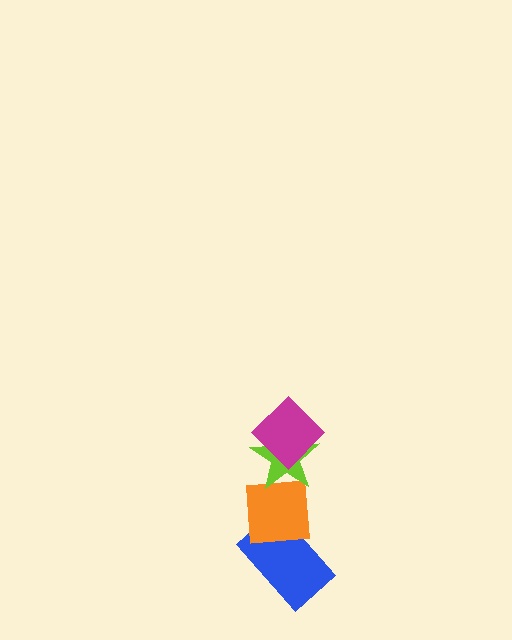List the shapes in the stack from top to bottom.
From top to bottom: the magenta diamond, the lime star, the orange square, the blue rectangle.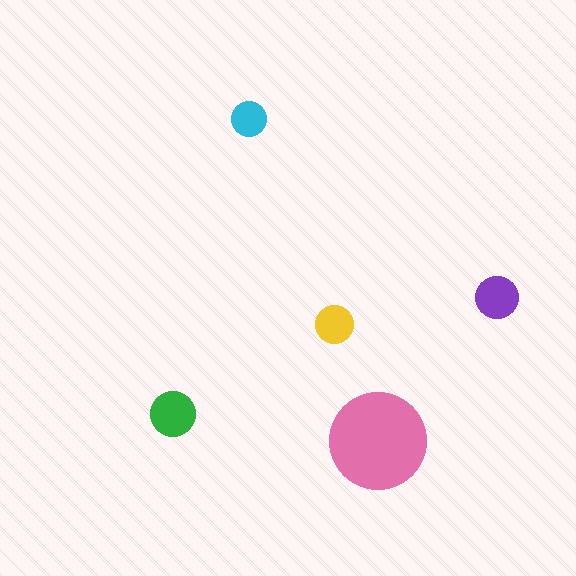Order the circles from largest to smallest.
the pink one, the green one, the purple one, the yellow one, the cyan one.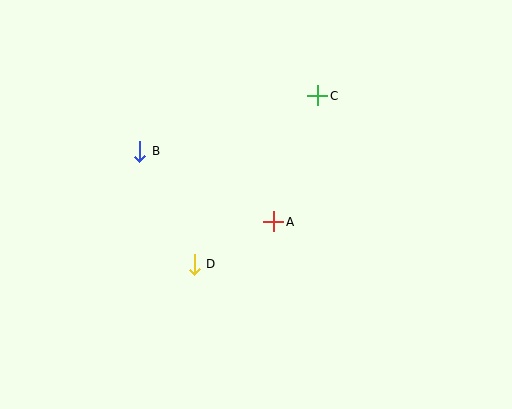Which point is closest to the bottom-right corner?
Point A is closest to the bottom-right corner.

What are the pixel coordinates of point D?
Point D is at (194, 264).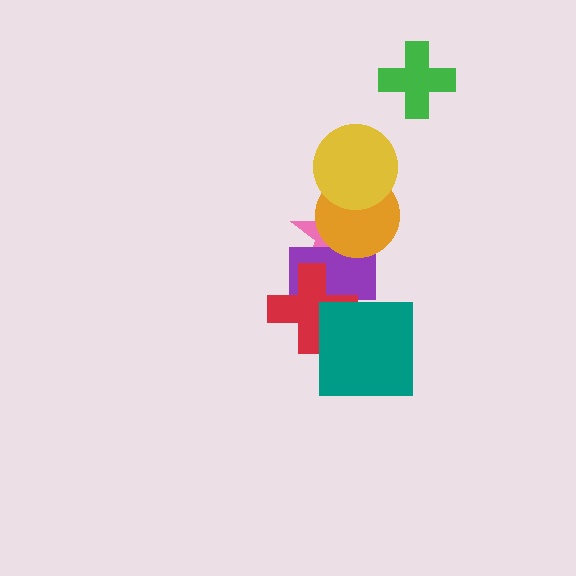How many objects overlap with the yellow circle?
2 objects overlap with the yellow circle.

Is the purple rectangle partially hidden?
Yes, it is partially covered by another shape.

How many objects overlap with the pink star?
4 objects overlap with the pink star.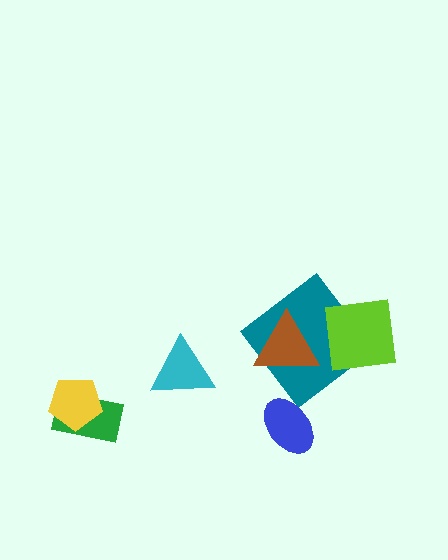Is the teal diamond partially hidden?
Yes, it is partially covered by another shape.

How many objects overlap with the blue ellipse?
0 objects overlap with the blue ellipse.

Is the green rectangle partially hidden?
Yes, it is partially covered by another shape.